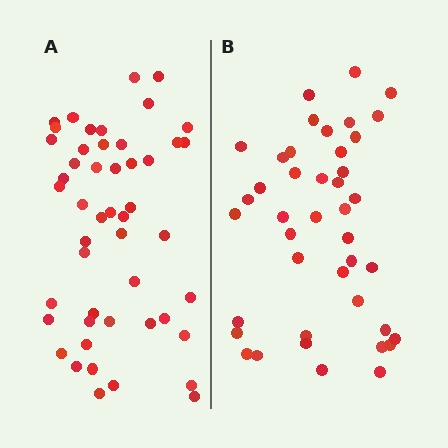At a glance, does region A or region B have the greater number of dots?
Region A (the left region) has more dots.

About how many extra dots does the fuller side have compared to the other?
Region A has roughly 8 or so more dots than region B.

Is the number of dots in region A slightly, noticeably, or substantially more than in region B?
Region A has only slightly more — the two regions are fairly close. The ratio is roughly 1.2 to 1.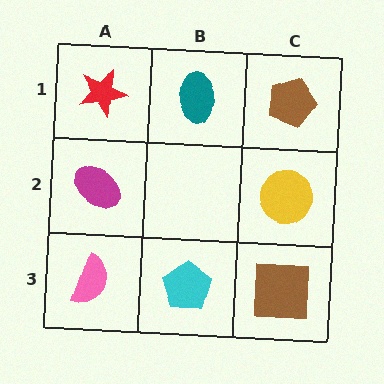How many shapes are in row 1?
3 shapes.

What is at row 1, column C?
A brown pentagon.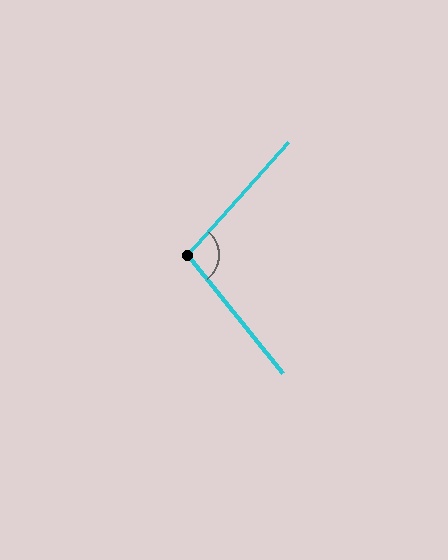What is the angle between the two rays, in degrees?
Approximately 99 degrees.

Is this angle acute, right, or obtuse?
It is obtuse.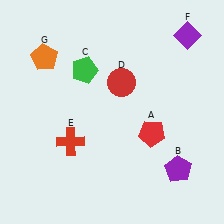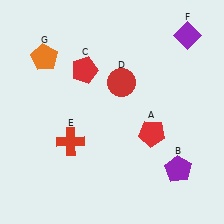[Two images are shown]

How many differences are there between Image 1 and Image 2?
There is 1 difference between the two images.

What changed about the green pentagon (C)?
In Image 1, C is green. In Image 2, it changed to red.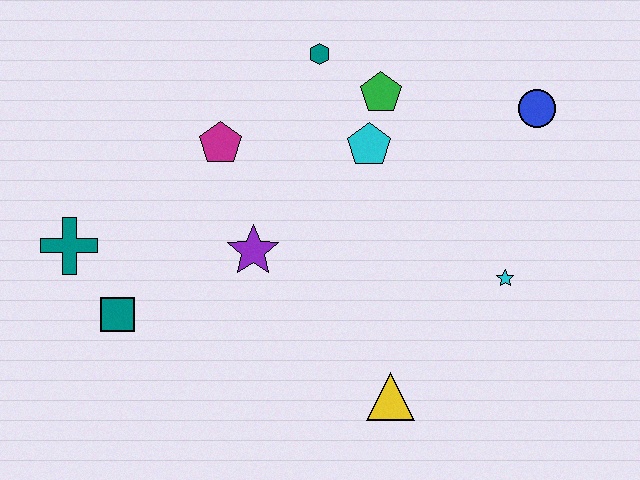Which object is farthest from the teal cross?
The blue circle is farthest from the teal cross.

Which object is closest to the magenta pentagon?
The purple star is closest to the magenta pentagon.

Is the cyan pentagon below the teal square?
No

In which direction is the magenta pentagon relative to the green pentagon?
The magenta pentagon is to the left of the green pentagon.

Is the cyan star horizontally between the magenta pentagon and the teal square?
No